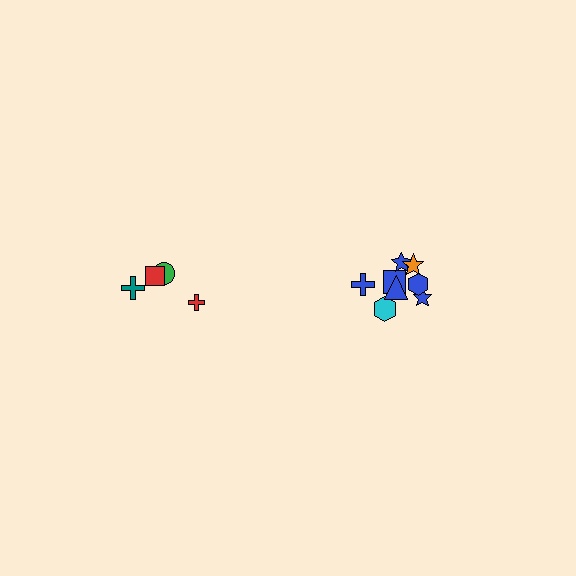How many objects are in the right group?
There are 8 objects.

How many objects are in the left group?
There are 4 objects.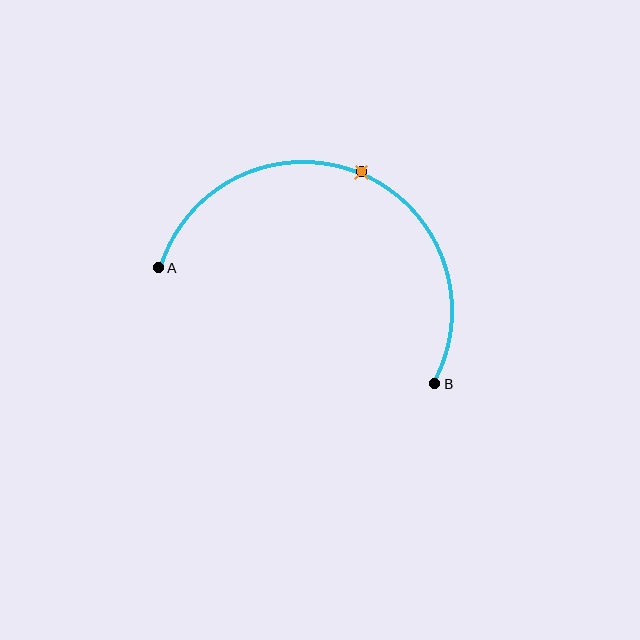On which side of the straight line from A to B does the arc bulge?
The arc bulges above the straight line connecting A and B.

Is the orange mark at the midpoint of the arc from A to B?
Yes. The orange mark lies on the arc at equal arc-length from both A and B — it is the arc midpoint.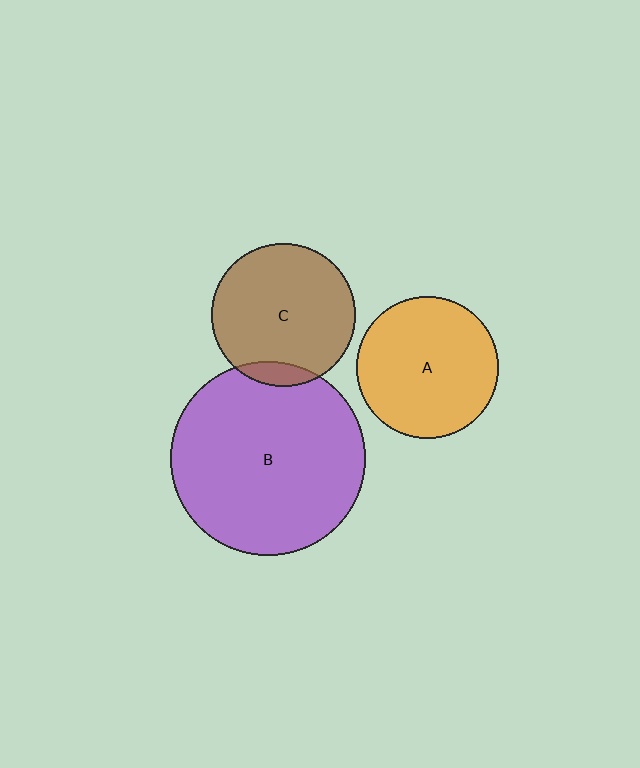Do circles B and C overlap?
Yes.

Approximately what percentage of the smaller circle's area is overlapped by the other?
Approximately 10%.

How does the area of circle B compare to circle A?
Approximately 1.9 times.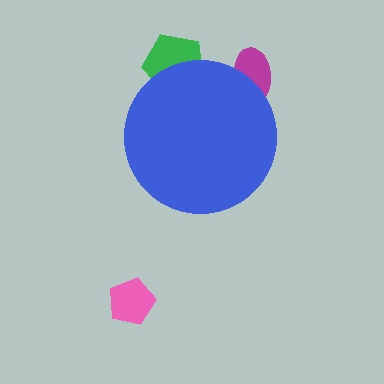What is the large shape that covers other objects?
A blue circle.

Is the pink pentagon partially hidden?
No, the pink pentagon is fully visible.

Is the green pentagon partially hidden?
Yes, the green pentagon is partially hidden behind the blue circle.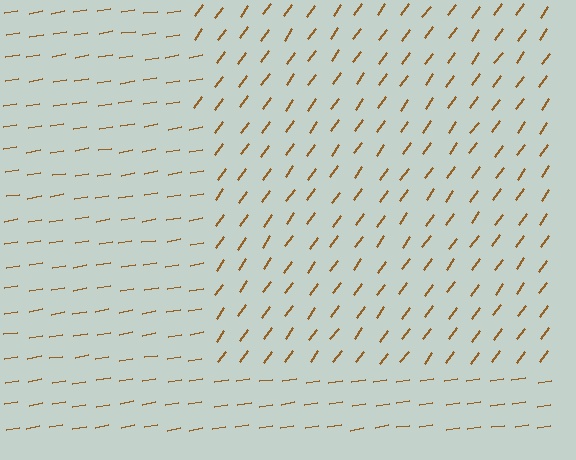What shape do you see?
I see a rectangle.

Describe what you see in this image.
The image is filled with small brown line segments. A rectangle region in the image has lines oriented differently from the surrounding lines, creating a visible texture boundary.